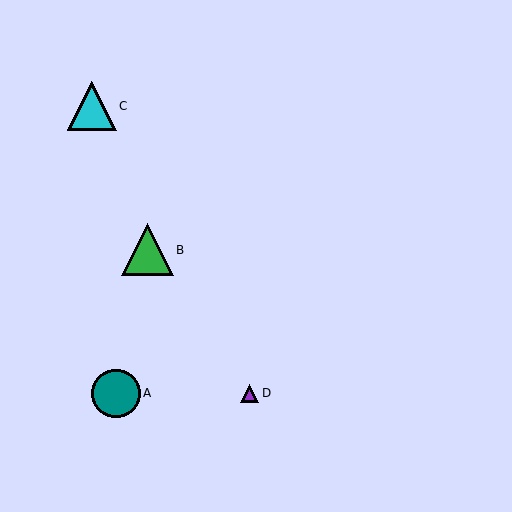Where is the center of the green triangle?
The center of the green triangle is at (147, 250).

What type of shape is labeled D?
Shape D is a purple triangle.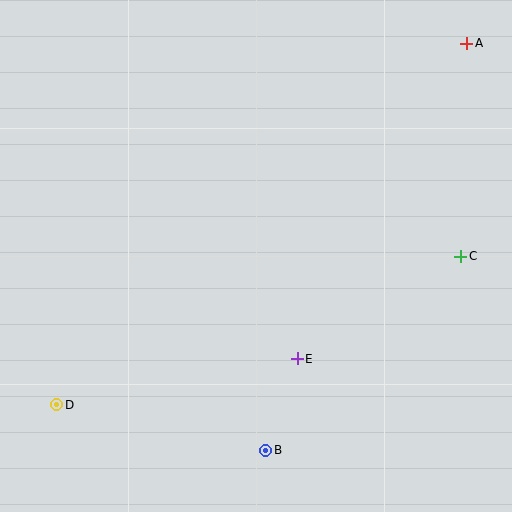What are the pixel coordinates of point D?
Point D is at (57, 405).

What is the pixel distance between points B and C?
The distance between B and C is 275 pixels.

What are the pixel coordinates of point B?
Point B is at (266, 450).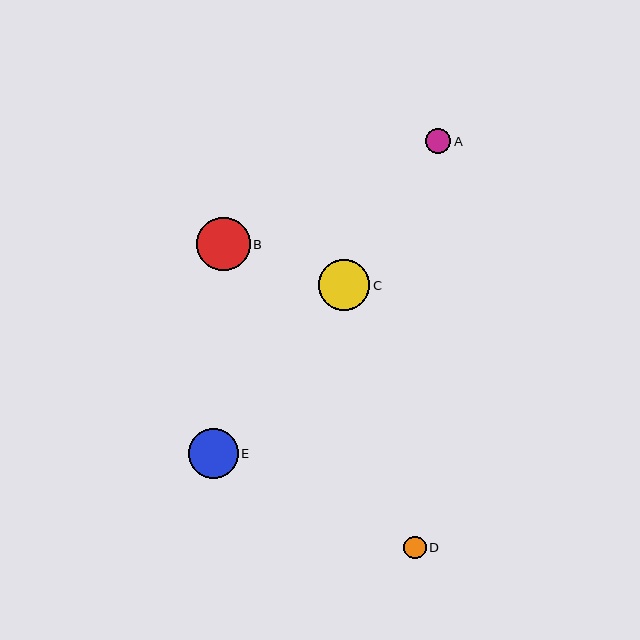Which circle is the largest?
Circle B is the largest with a size of approximately 54 pixels.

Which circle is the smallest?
Circle D is the smallest with a size of approximately 22 pixels.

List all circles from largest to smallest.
From largest to smallest: B, C, E, A, D.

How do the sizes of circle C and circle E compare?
Circle C and circle E are approximately the same size.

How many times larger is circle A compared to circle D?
Circle A is approximately 1.1 times the size of circle D.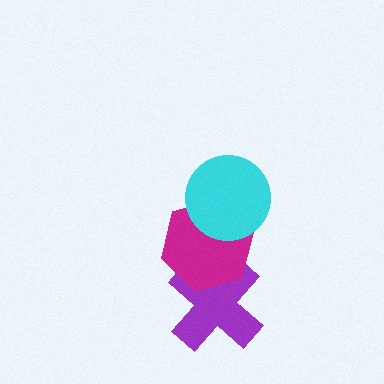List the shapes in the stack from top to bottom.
From top to bottom: the cyan circle, the magenta hexagon, the purple cross.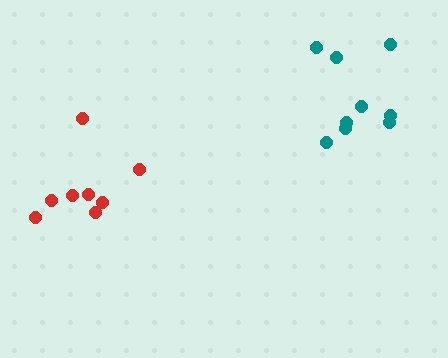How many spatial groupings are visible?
There are 2 spatial groupings.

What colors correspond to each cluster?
The clusters are colored: teal, red.